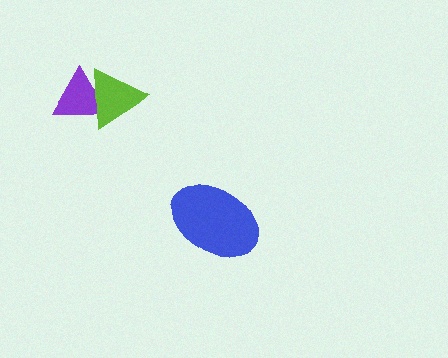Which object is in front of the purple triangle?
The lime triangle is in front of the purple triangle.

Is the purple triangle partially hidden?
Yes, it is partially covered by another shape.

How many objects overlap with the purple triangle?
1 object overlaps with the purple triangle.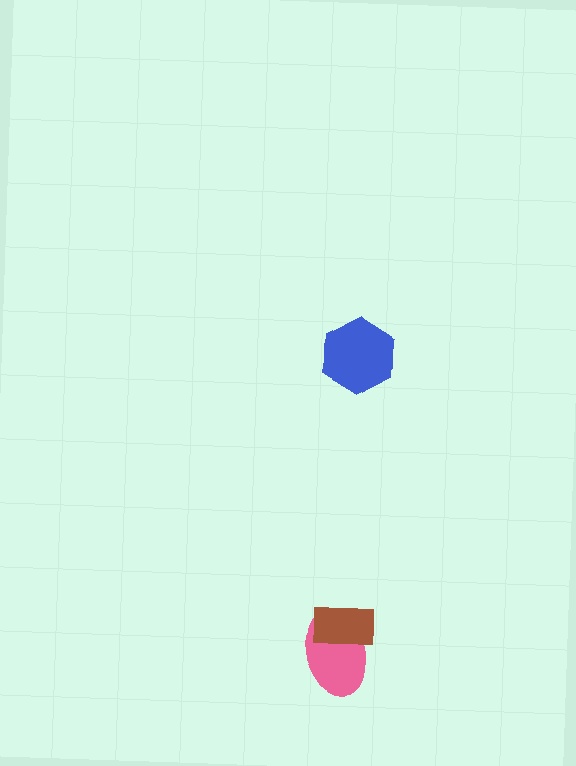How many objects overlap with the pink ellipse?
1 object overlaps with the pink ellipse.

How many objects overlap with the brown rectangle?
1 object overlaps with the brown rectangle.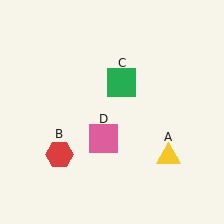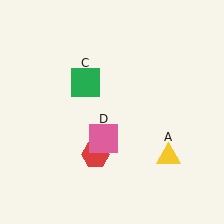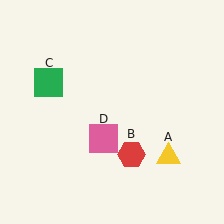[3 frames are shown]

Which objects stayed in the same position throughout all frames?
Yellow triangle (object A) and pink square (object D) remained stationary.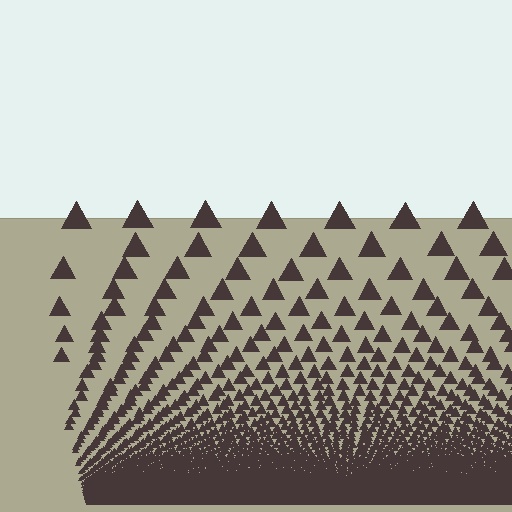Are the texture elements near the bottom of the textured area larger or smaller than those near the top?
Smaller. The gradient is inverted — elements near the bottom are smaller and denser.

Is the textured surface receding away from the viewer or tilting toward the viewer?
The surface appears to tilt toward the viewer. Texture elements get larger and sparser toward the top.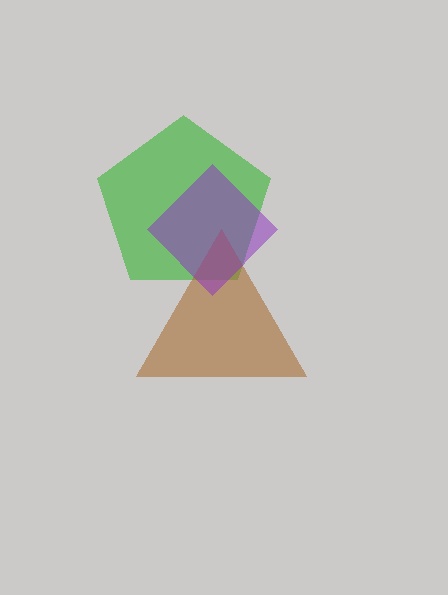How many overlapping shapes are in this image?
There are 3 overlapping shapes in the image.